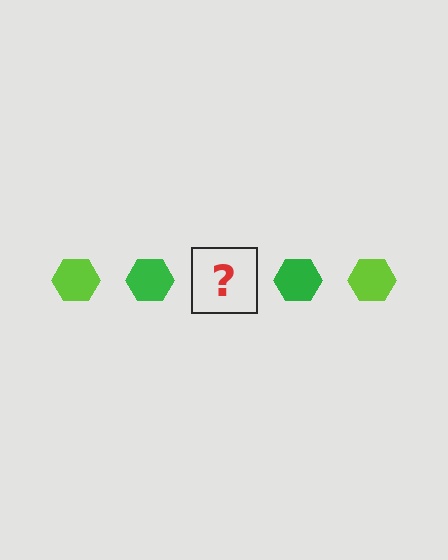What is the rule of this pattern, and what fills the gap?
The rule is that the pattern cycles through lime, green hexagons. The gap should be filled with a lime hexagon.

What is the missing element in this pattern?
The missing element is a lime hexagon.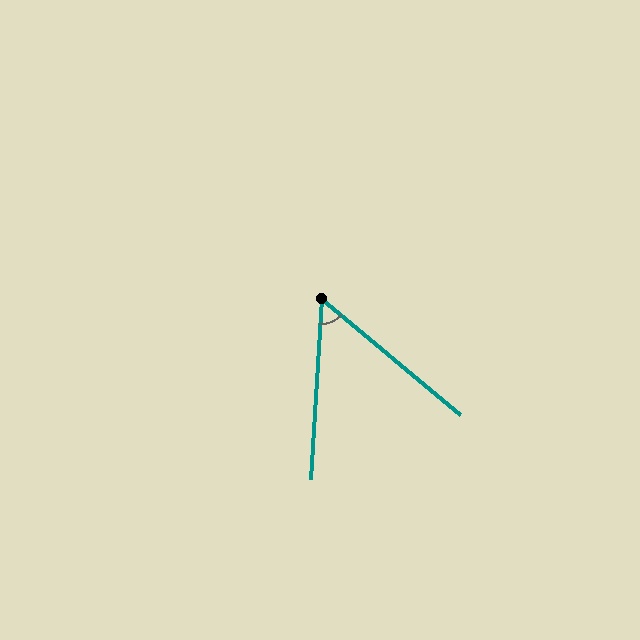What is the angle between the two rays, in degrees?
Approximately 54 degrees.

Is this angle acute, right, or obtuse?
It is acute.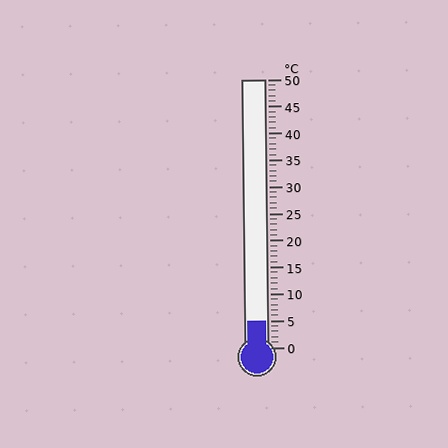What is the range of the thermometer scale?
The thermometer scale ranges from 0°C to 50°C.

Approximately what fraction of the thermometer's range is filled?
The thermometer is filled to approximately 10% of its range.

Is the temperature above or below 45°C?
The temperature is below 45°C.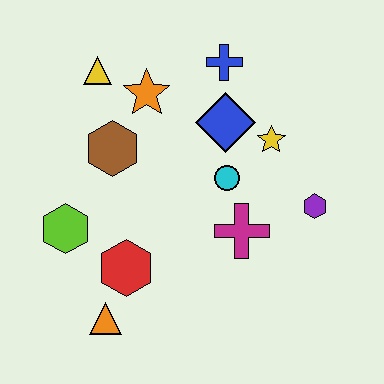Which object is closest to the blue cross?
The blue diamond is closest to the blue cross.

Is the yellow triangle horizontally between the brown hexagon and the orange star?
No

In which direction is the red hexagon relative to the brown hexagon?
The red hexagon is below the brown hexagon.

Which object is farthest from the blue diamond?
The orange triangle is farthest from the blue diamond.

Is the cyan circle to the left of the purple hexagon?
Yes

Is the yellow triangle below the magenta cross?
No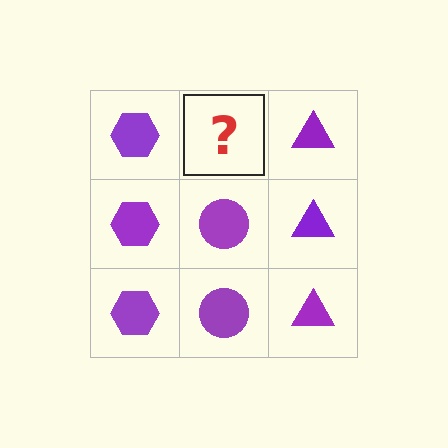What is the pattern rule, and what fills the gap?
The rule is that each column has a consistent shape. The gap should be filled with a purple circle.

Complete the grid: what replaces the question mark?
The question mark should be replaced with a purple circle.